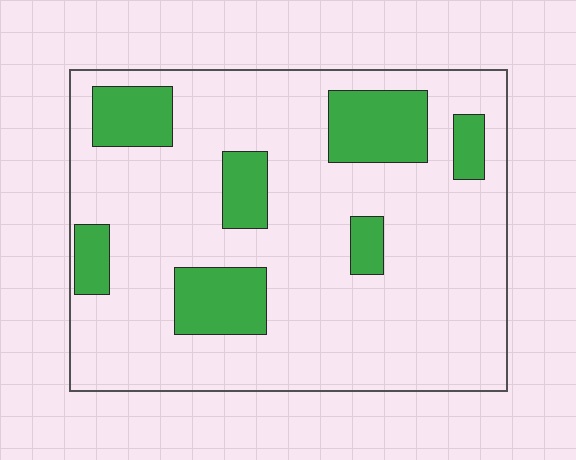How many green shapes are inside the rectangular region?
7.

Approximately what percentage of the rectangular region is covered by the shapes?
Approximately 20%.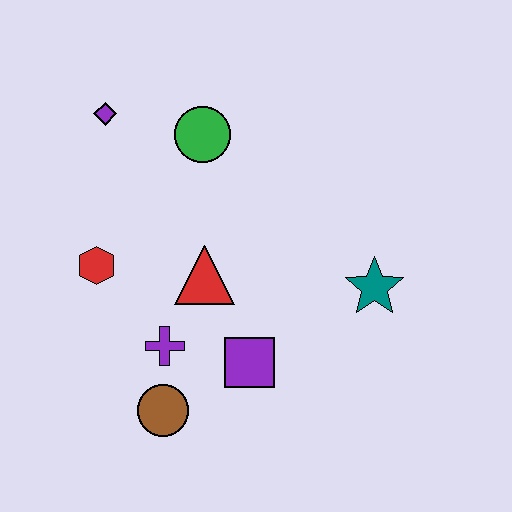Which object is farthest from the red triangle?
The purple diamond is farthest from the red triangle.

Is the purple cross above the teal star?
No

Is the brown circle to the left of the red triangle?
Yes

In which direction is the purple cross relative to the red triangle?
The purple cross is below the red triangle.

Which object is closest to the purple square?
The purple cross is closest to the purple square.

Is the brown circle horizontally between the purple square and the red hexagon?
Yes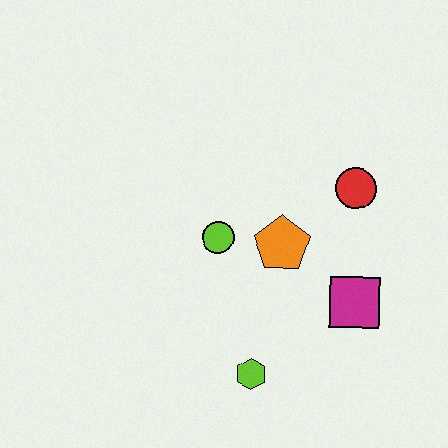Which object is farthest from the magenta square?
The lime circle is farthest from the magenta square.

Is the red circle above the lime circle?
Yes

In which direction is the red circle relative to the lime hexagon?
The red circle is above the lime hexagon.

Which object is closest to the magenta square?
The orange pentagon is closest to the magenta square.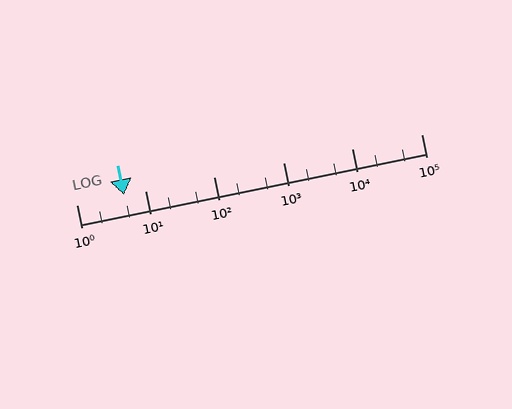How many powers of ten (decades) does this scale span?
The scale spans 5 decades, from 1 to 100000.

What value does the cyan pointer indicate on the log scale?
The pointer indicates approximately 4.9.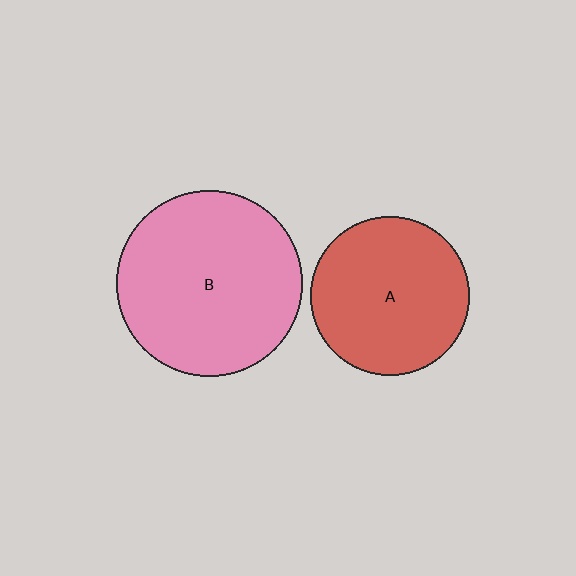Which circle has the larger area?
Circle B (pink).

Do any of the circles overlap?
No, none of the circles overlap.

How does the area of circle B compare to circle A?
Approximately 1.4 times.